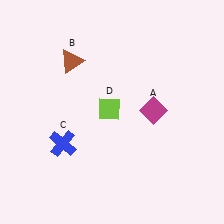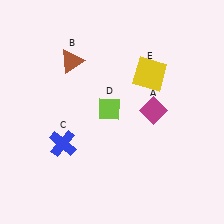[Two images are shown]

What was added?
A yellow square (E) was added in Image 2.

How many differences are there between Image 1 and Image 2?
There is 1 difference between the two images.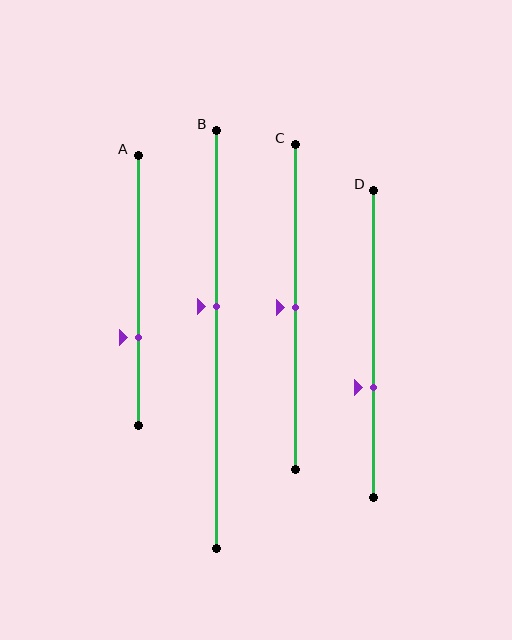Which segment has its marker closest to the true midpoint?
Segment C has its marker closest to the true midpoint.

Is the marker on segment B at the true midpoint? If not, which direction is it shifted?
No, the marker on segment B is shifted upward by about 8% of the segment length.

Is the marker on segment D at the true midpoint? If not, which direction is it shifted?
No, the marker on segment D is shifted downward by about 14% of the segment length.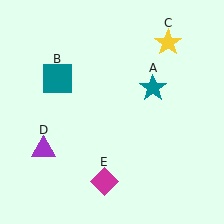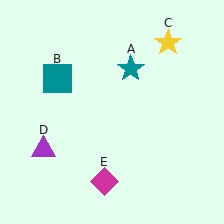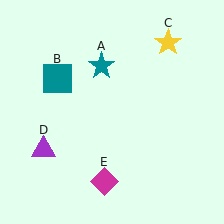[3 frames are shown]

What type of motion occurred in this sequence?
The teal star (object A) rotated counterclockwise around the center of the scene.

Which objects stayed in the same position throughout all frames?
Teal square (object B) and yellow star (object C) and purple triangle (object D) and magenta diamond (object E) remained stationary.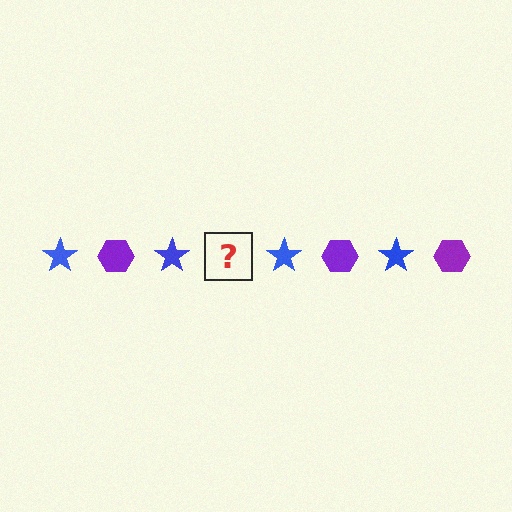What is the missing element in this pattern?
The missing element is a purple hexagon.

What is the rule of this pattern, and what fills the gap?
The rule is that the pattern alternates between blue star and purple hexagon. The gap should be filled with a purple hexagon.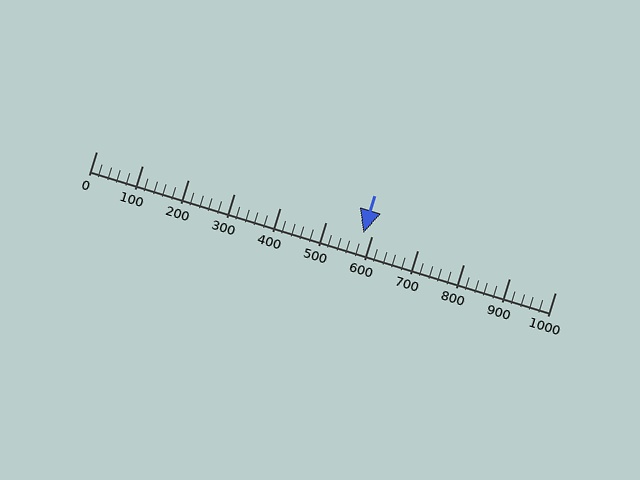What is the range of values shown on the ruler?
The ruler shows values from 0 to 1000.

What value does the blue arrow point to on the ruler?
The blue arrow points to approximately 583.